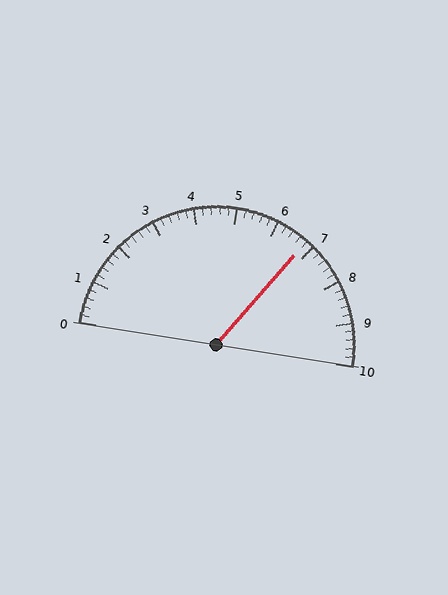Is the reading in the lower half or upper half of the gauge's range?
The reading is in the upper half of the range (0 to 10).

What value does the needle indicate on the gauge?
The needle indicates approximately 6.8.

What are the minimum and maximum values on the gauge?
The gauge ranges from 0 to 10.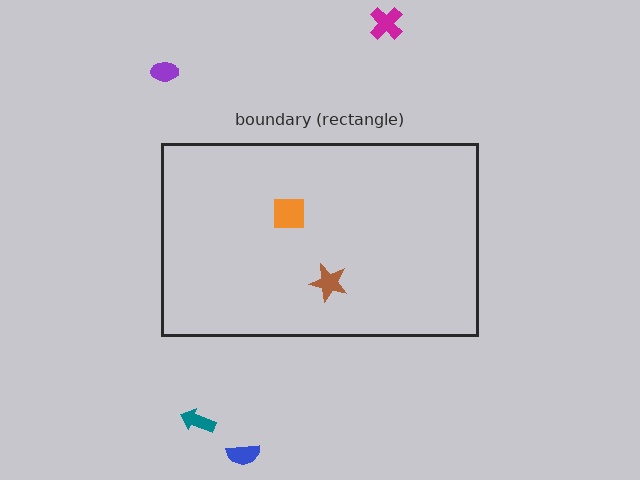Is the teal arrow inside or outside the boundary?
Outside.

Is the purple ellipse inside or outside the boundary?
Outside.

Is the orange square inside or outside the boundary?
Inside.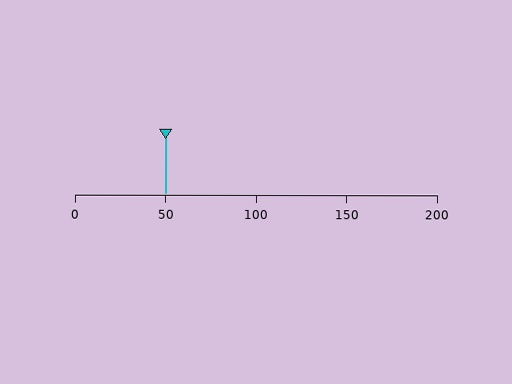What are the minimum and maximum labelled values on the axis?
The axis runs from 0 to 200.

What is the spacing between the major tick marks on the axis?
The major ticks are spaced 50 apart.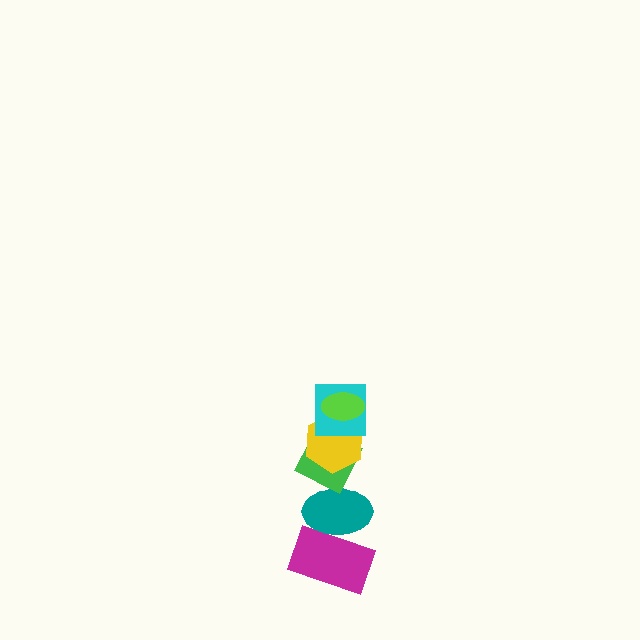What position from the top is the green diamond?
The green diamond is 4th from the top.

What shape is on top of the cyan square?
The lime ellipse is on top of the cyan square.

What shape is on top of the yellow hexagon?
The cyan square is on top of the yellow hexagon.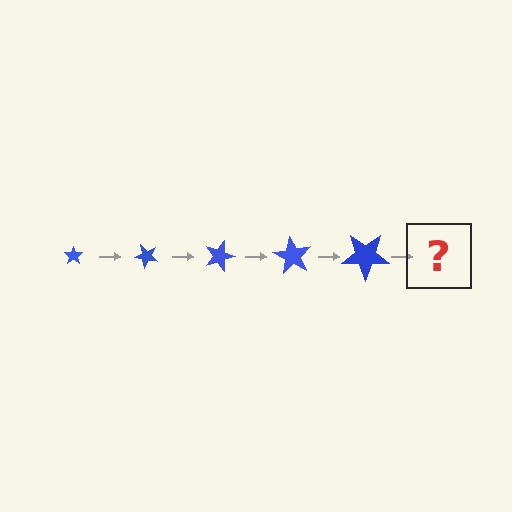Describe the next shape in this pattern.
It should be a star, larger than the previous one and rotated 225 degrees from the start.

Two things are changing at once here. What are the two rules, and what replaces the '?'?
The two rules are that the star grows larger each step and it rotates 45 degrees each step. The '?' should be a star, larger than the previous one and rotated 225 degrees from the start.